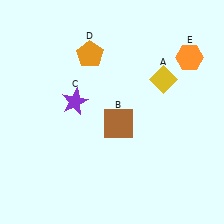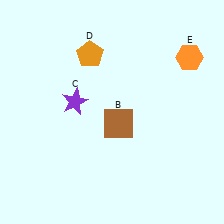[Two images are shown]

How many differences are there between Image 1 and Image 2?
There is 1 difference between the two images.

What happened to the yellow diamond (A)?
The yellow diamond (A) was removed in Image 2. It was in the top-right area of Image 1.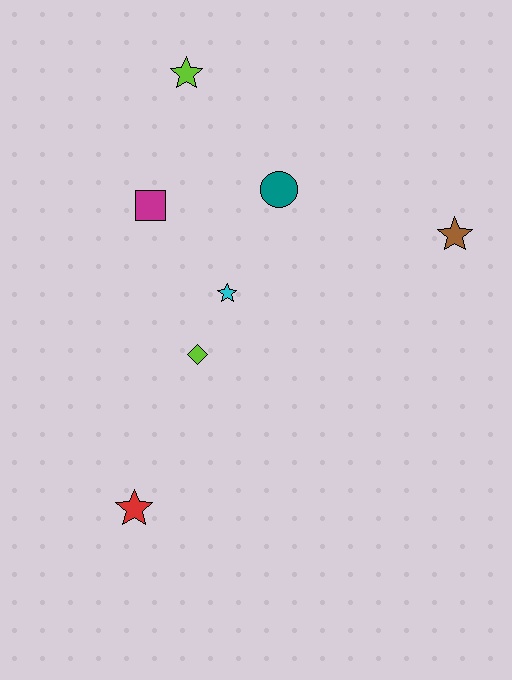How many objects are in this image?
There are 7 objects.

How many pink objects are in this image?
There are no pink objects.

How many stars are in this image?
There are 4 stars.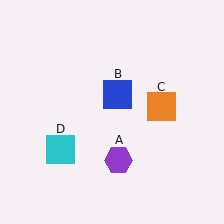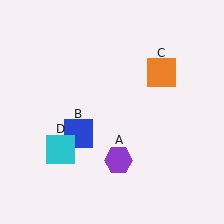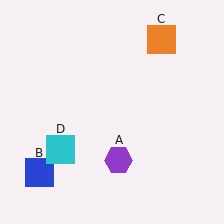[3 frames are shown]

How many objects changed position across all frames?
2 objects changed position: blue square (object B), orange square (object C).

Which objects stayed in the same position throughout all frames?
Purple hexagon (object A) and cyan square (object D) remained stationary.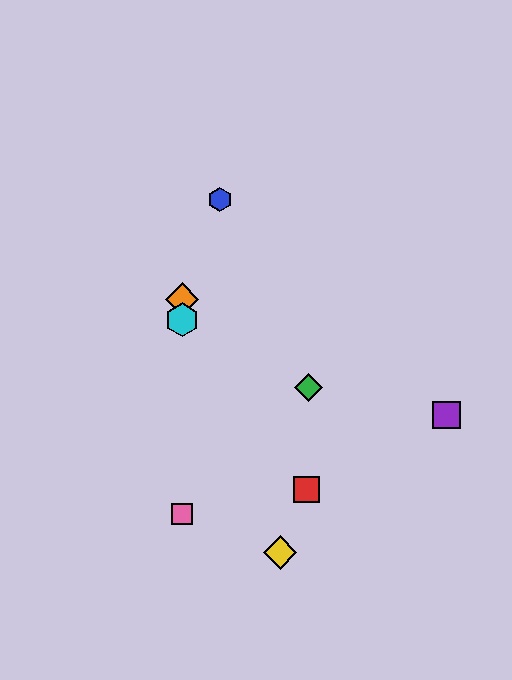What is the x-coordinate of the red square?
The red square is at x≈306.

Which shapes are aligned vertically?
The orange diamond, the cyan hexagon, the pink square are aligned vertically.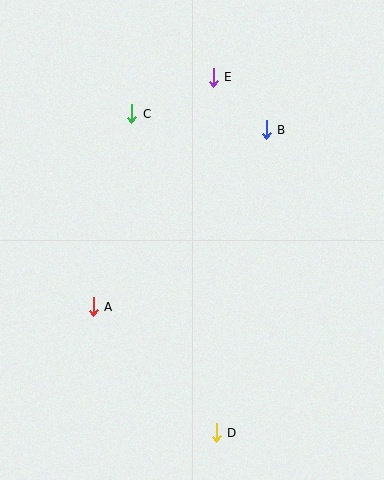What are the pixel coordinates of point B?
Point B is at (266, 130).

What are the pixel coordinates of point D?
Point D is at (216, 433).